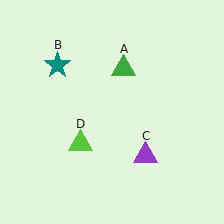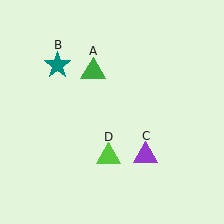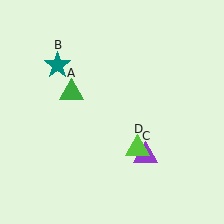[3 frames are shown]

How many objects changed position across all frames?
2 objects changed position: green triangle (object A), lime triangle (object D).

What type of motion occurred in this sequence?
The green triangle (object A), lime triangle (object D) rotated counterclockwise around the center of the scene.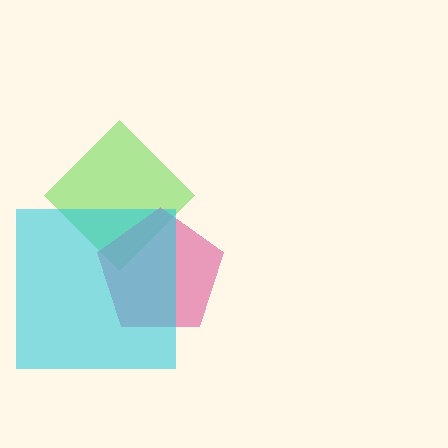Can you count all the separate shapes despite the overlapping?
Yes, there are 3 separate shapes.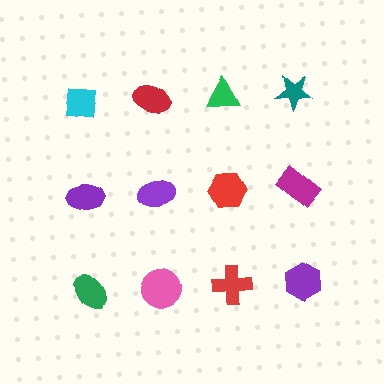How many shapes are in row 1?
4 shapes.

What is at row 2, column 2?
A purple ellipse.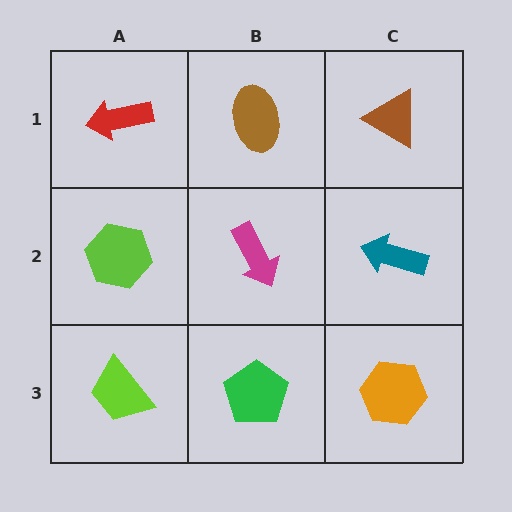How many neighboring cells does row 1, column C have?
2.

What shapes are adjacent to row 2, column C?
A brown triangle (row 1, column C), an orange hexagon (row 3, column C), a magenta arrow (row 2, column B).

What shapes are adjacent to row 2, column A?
A red arrow (row 1, column A), a lime trapezoid (row 3, column A), a magenta arrow (row 2, column B).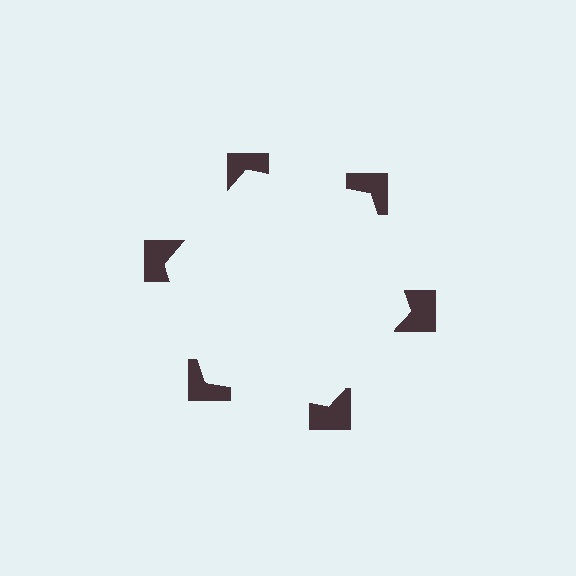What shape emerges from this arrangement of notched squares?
An illusory hexagon — its edges are inferred from the aligned wedge cuts in the notched squares, not physically drawn.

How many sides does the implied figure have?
6 sides.